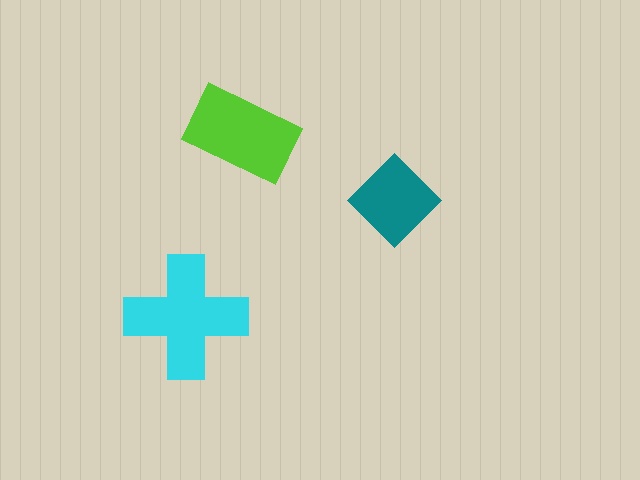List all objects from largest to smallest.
The cyan cross, the lime rectangle, the teal diamond.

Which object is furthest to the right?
The teal diamond is rightmost.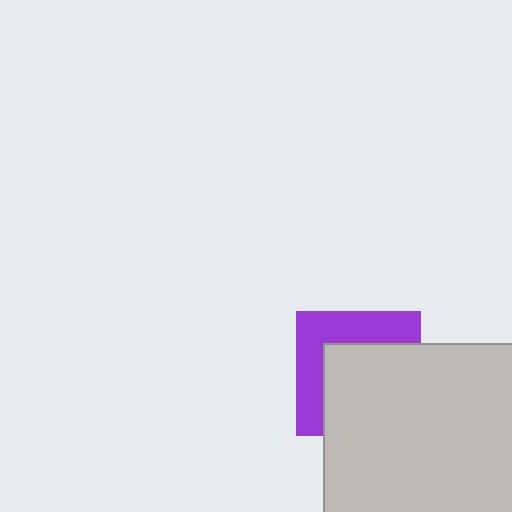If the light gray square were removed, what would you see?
You would see the complete purple square.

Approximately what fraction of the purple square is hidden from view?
Roughly 58% of the purple square is hidden behind the light gray square.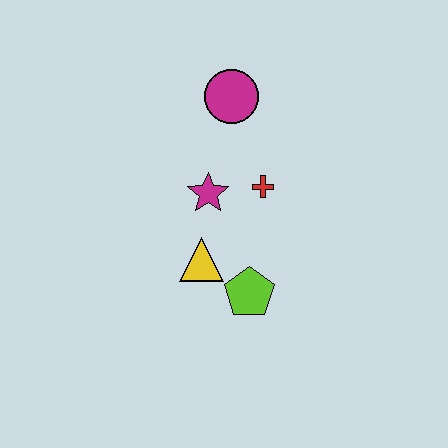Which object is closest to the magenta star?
The red cross is closest to the magenta star.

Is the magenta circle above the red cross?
Yes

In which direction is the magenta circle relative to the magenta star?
The magenta circle is above the magenta star.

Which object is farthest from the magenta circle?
The lime pentagon is farthest from the magenta circle.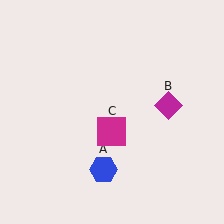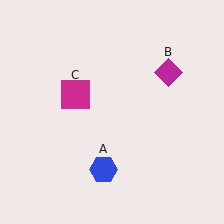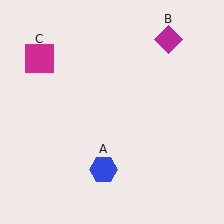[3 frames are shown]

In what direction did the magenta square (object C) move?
The magenta square (object C) moved up and to the left.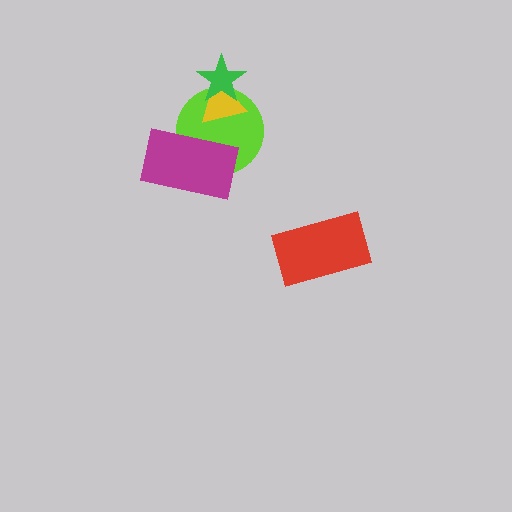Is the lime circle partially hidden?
Yes, it is partially covered by another shape.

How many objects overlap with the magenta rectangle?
1 object overlaps with the magenta rectangle.